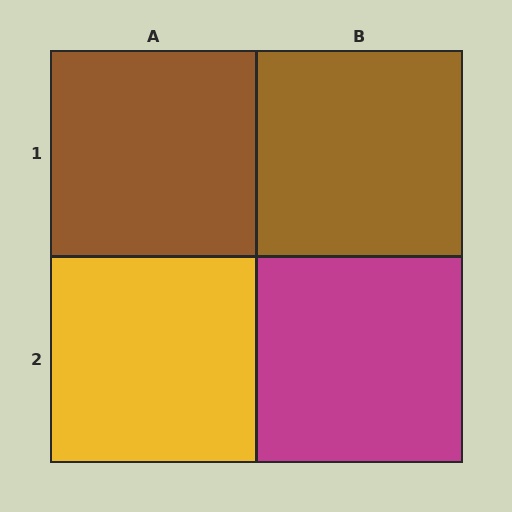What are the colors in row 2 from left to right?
Yellow, magenta.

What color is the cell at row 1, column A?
Brown.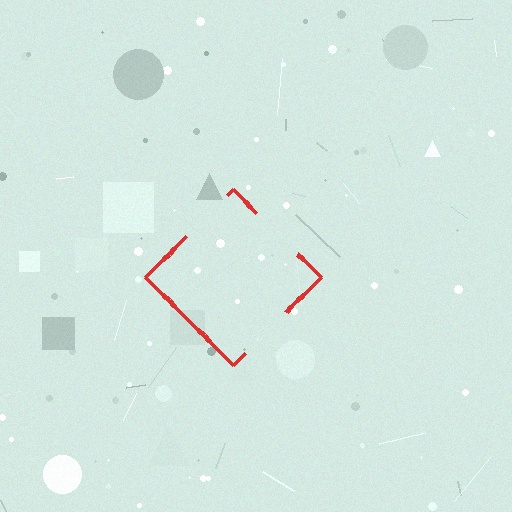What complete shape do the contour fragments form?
The contour fragments form a diamond.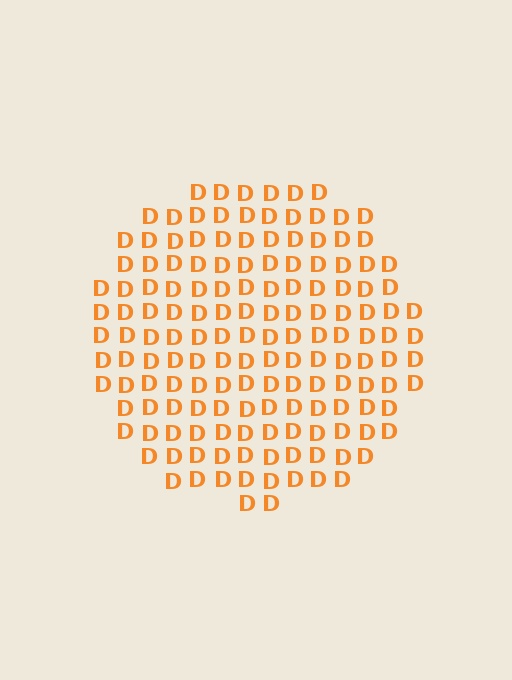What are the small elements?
The small elements are letter D's.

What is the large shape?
The large shape is a circle.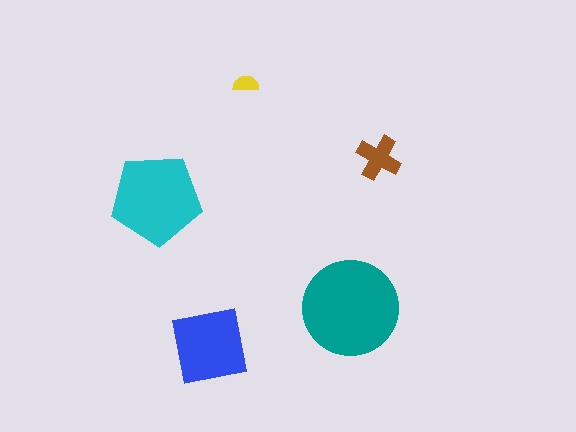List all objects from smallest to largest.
The yellow semicircle, the brown cross, the blue square, the cyan pentagon, the teal circle.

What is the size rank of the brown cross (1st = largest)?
4th.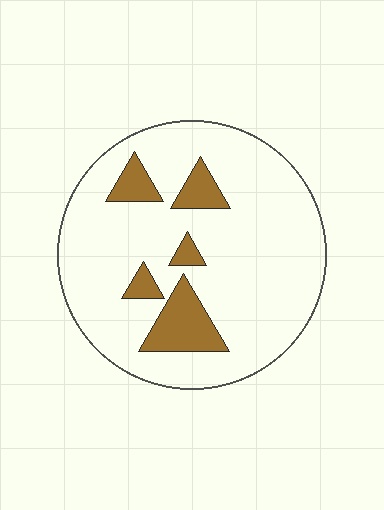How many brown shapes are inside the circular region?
5.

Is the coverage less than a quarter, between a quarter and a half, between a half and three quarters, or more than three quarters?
Less than a quarter.